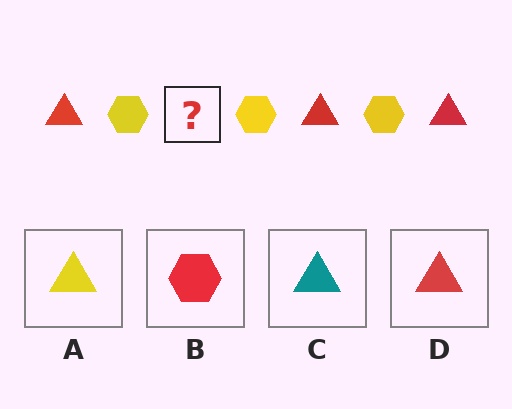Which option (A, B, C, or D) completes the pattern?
D.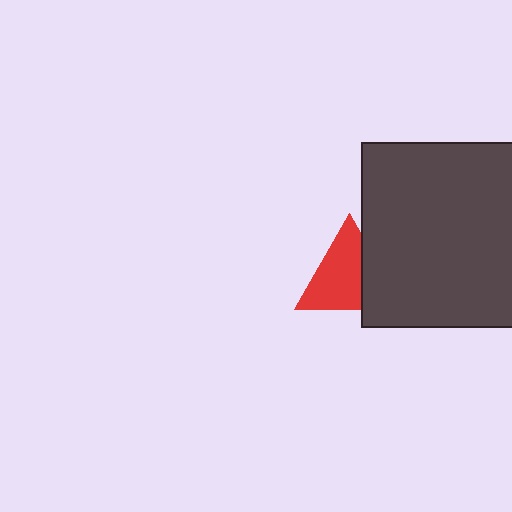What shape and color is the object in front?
The object in front is a dark gray square.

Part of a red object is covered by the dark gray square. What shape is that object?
It is a triangle.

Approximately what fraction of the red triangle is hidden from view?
Roughly 31% of the red triangle is hidden behind the dark gray square.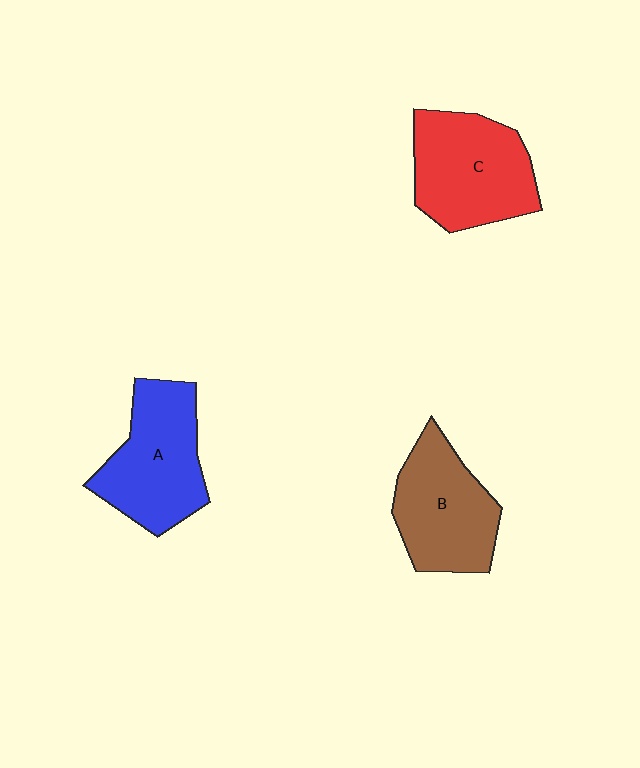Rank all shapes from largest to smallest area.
From largest to smallest: C (red), A (blue), B (brown).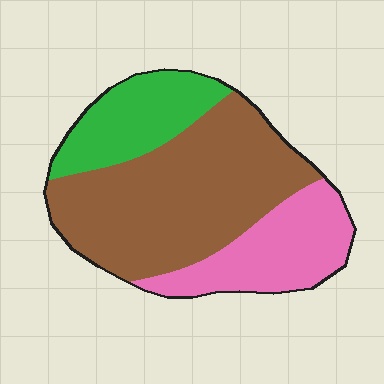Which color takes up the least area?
Green, at roughly 20%.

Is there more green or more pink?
Pink.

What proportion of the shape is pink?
Pink takes up about one quarter (1/4) of the shape.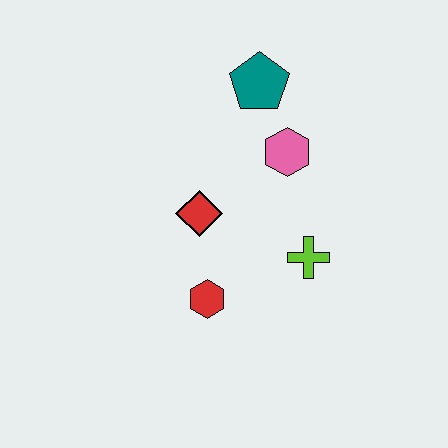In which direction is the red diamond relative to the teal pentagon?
The red diamond is below the teal pentagon.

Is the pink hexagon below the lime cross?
No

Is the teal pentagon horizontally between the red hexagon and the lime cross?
Yes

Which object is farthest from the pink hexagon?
The red hexagon is farthest from the pink hexagon.